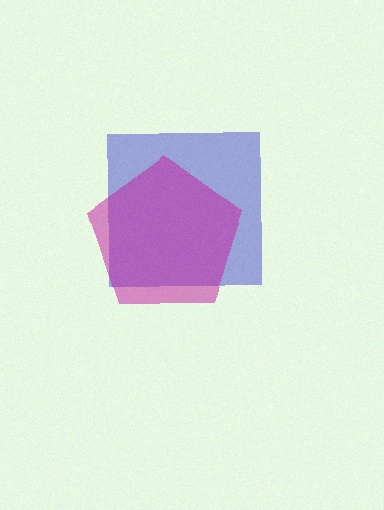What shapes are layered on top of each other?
The layered shapes are: a blue square, a magenta pentagon.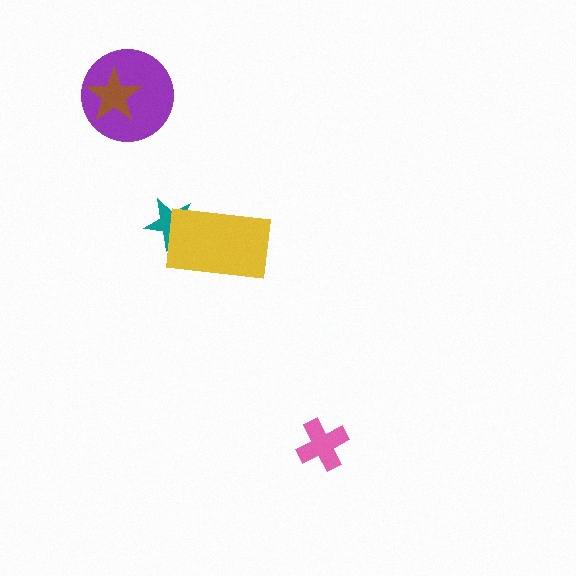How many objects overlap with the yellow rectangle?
1 object overlaps with the yellow rectangle.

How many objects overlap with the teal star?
1 object overlaps with the teal star.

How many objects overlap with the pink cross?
0 objects overlap with the pink cross.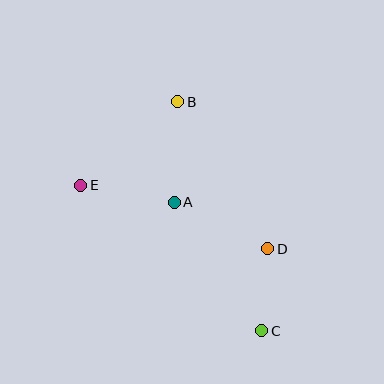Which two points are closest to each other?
Points C and D are closest to each other.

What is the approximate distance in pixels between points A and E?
The distance between A and E is approximately 95 pixels.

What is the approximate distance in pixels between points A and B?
The distance between A and B is approximately 101 pixels.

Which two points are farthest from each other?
Points B and C are farthest from each other.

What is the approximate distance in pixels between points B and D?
The distance between B and D is approximately 172 pixels.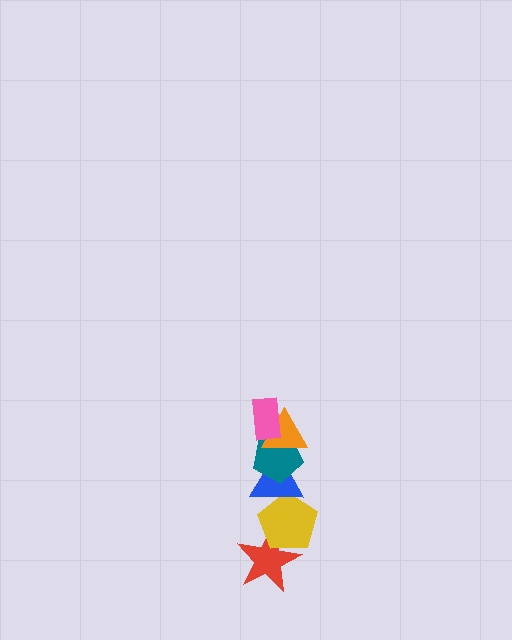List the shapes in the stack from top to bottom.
From top to bottom: the pink rectangle, the orange triangle, the teal pentagon, the blue triangle, the yellow pentagon, the red star.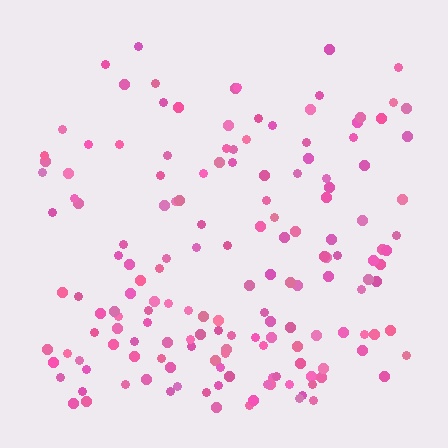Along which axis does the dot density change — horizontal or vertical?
Vertical.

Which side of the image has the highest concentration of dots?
The bottom.